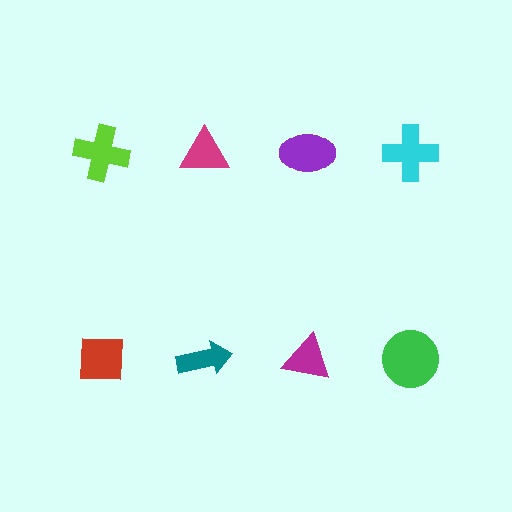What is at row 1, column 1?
A lime cross.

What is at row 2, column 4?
A green circle.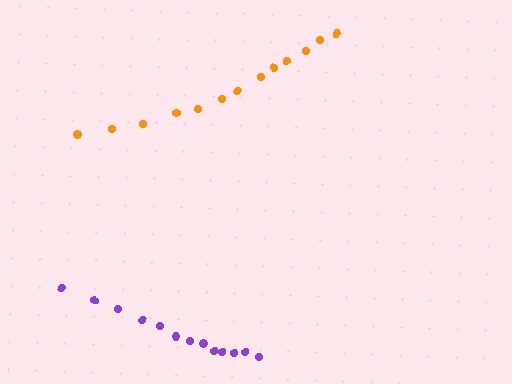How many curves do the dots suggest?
There are 2 distinct paths.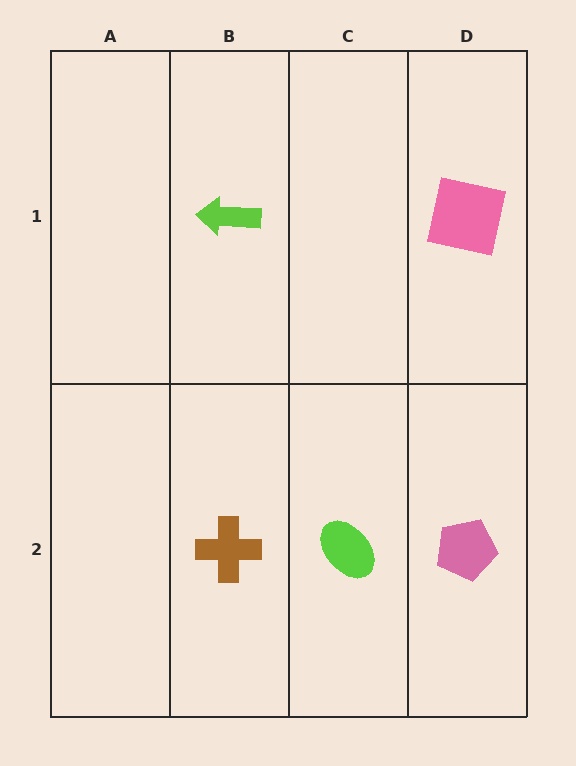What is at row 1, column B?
A lime arrow.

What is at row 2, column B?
A brown cross.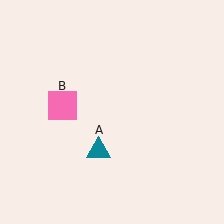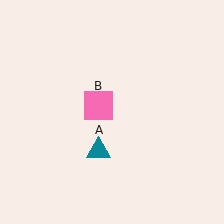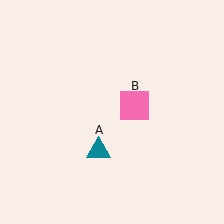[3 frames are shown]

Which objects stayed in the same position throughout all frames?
Teal triangle (object A) remained stationary.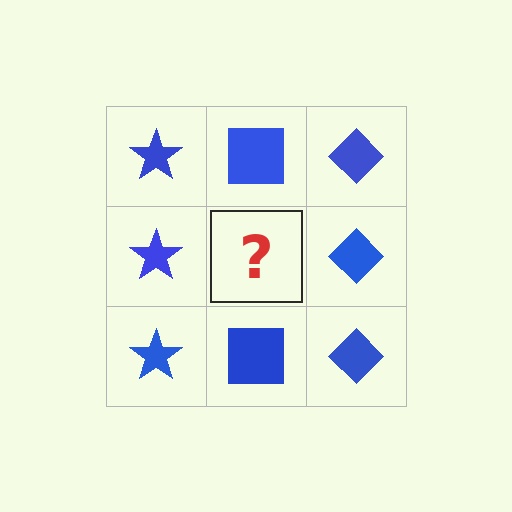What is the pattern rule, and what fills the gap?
The rule is that each column has a consistent shape. The gap should be filled with a blue square.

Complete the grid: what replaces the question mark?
The question mark should be replaced with a blue square.